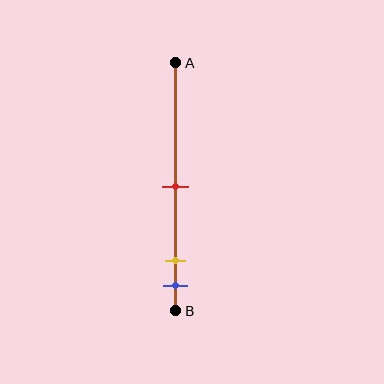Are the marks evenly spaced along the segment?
No, the marks are not evenly spaced.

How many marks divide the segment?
There are 3 marks dividing the segment.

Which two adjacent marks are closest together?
The yellow and blue marks are the closest adjacent pair.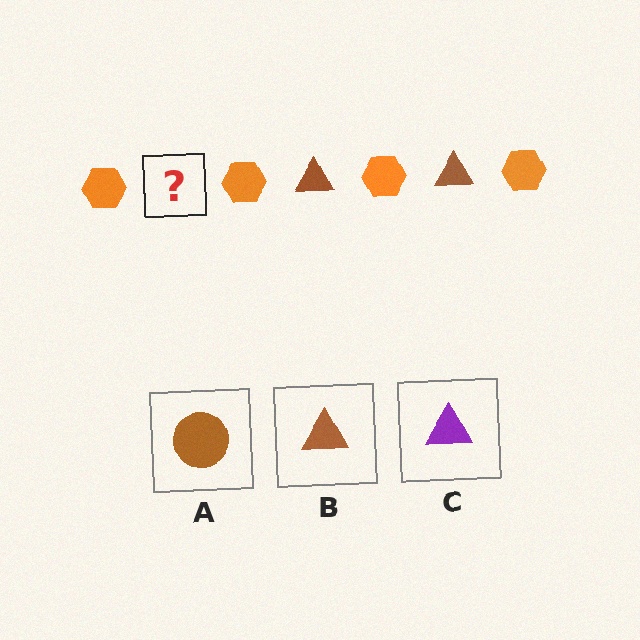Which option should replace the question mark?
Option B.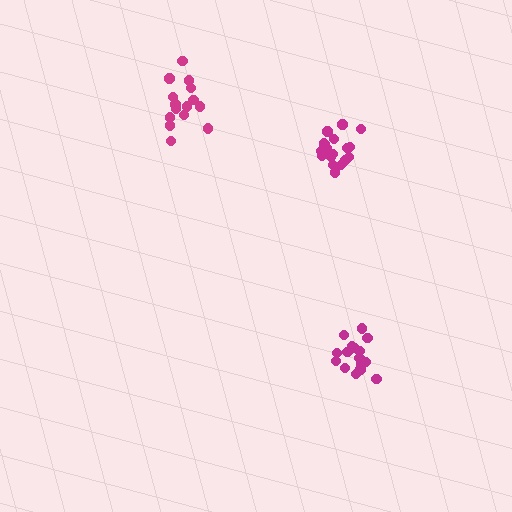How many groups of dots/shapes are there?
There are 3 groups.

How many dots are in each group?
Group 1: 18 dots, Group 2: 15 dots, Group 3: 18 dots (51 total).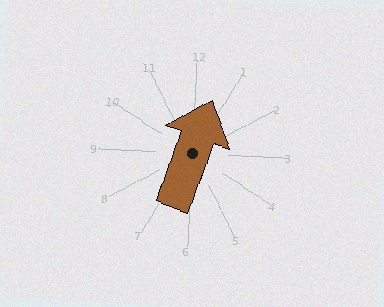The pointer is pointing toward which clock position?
Roughly 1 o'clock.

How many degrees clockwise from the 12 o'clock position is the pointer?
Approximately 18 degrees.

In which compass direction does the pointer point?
North.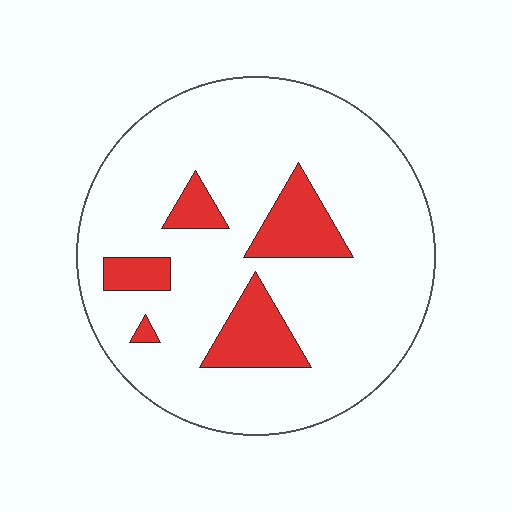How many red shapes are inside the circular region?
5.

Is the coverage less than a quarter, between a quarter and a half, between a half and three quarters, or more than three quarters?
Less than a quarter.